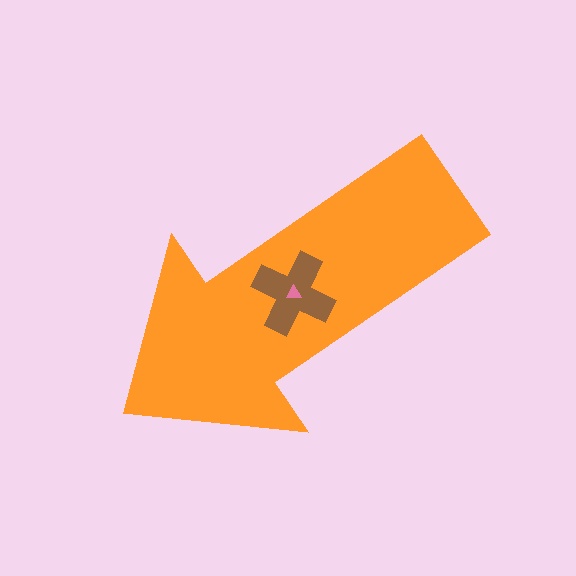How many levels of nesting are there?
3.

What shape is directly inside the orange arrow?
The brown cross.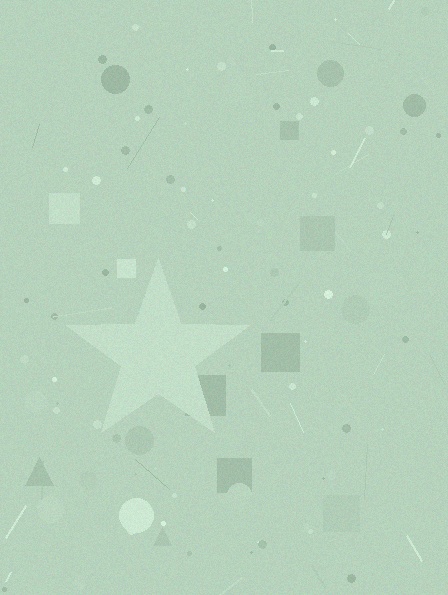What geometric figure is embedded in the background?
A star is embedded in the background.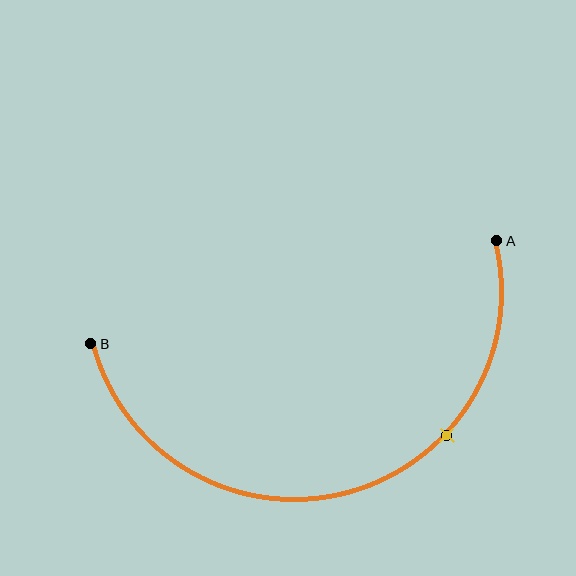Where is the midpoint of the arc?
The arc midpoint is the point on the curve farthest from the straight line joining A and B. It sits below that line.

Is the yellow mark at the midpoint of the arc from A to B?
No. The yellow mark lies on the arc but is closer to endpoint A. The arc midpoint would be at the point on the curve equidistant along the arc from both A and B.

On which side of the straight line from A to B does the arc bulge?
The arc bulges below the straight line connecting A and B.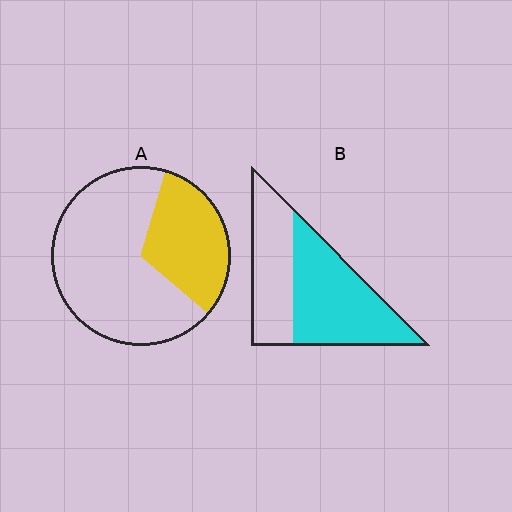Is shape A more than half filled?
No.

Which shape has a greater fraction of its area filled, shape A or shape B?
Shape B.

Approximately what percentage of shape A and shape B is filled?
A is approximately 30% and B is approximately 60%.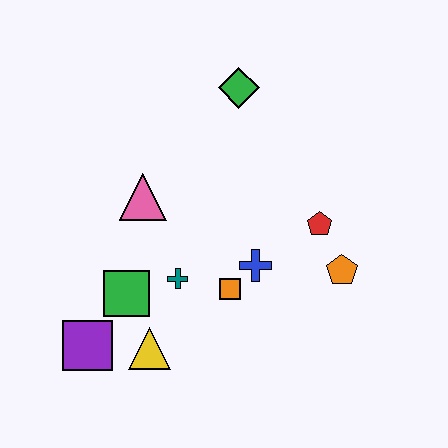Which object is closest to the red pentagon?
The orange pentagon is closest to the red pentagon.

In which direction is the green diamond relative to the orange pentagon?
The green diamond is above the orange pentagon.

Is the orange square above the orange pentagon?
No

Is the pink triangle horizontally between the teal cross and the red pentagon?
No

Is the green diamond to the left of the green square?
No